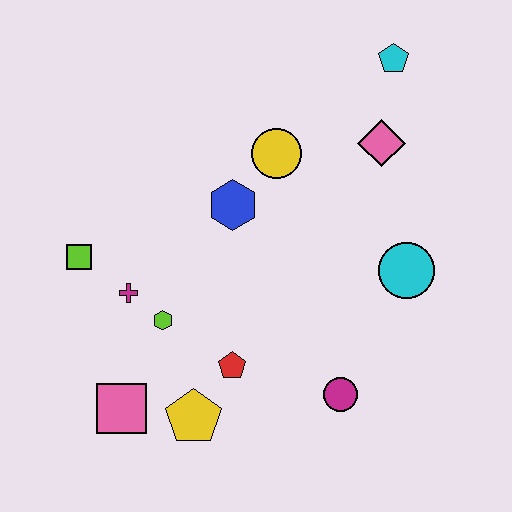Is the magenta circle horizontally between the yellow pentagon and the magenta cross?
No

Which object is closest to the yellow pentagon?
The red pentagon is closest to the yellow pentagon.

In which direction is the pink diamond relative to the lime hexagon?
The pink diamond is to the right of the lime hexagon.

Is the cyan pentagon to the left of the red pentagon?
No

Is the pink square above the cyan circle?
No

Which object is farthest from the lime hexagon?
The cyan pentagon is farthest from the lime hexagon.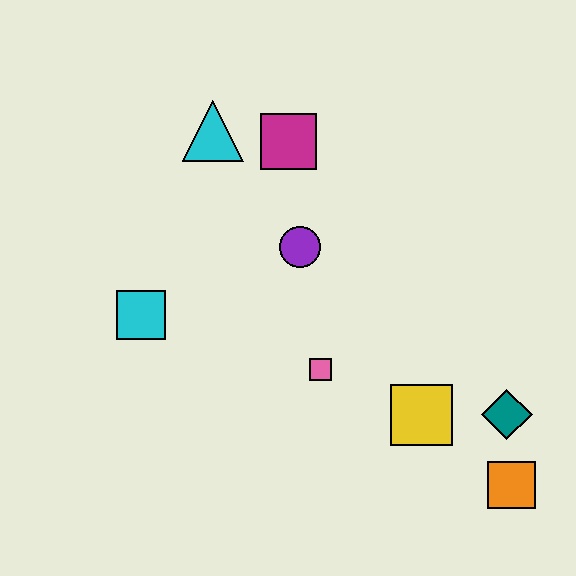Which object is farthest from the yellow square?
The cyan triangle is farthest from the yellow square.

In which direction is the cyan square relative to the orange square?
The cyan square is to the left of the orange square.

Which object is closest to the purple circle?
The magenta square is closest to the purple circle.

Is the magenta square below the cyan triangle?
Yes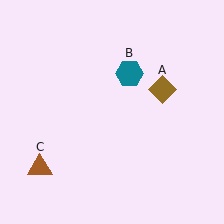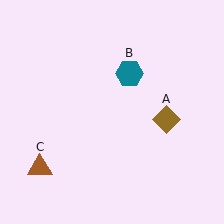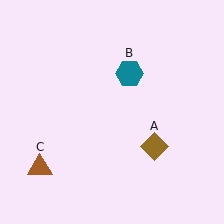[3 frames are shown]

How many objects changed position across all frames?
1 object changed position: brown diamond (object A).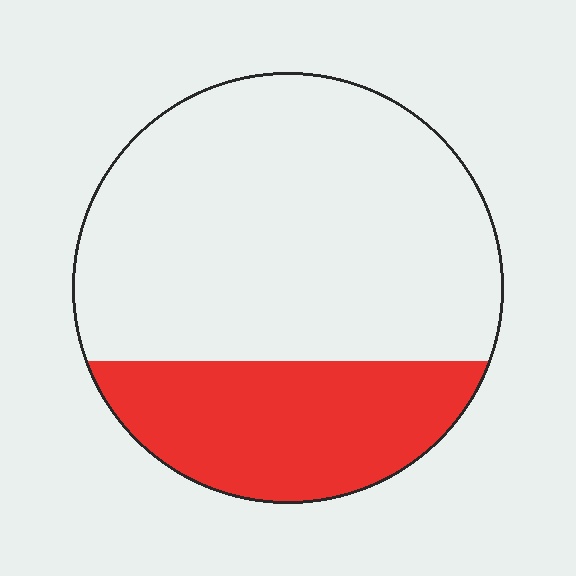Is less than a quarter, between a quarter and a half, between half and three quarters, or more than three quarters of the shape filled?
Between a quarter and a half.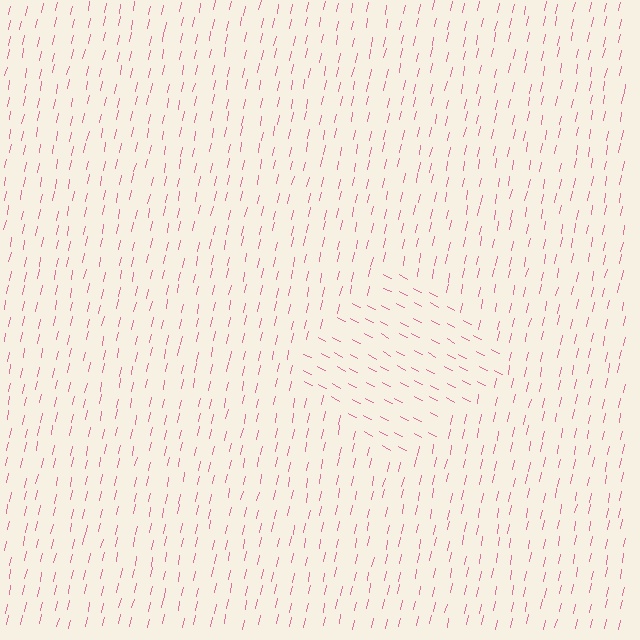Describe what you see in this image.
The image is filled with small pink line segments. A diamond region in the image has lines oriented differently from the surrounding lines, creating a visible texture boundary.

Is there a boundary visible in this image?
Yes, there is a texture boundary formed by a change in line orientation.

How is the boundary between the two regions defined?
The boundary is defined purely by a change in line orientation (approximately 74 degrees difference). All lines are the same color and thickness.